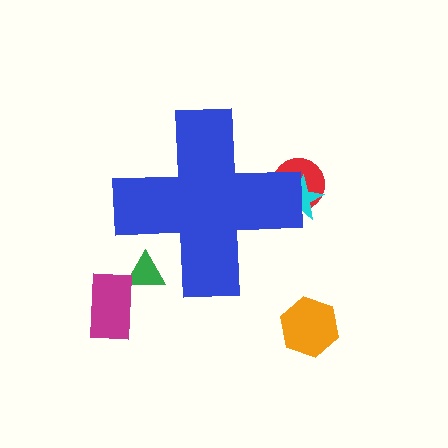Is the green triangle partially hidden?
Yes, the green triangle is partially hidden behind the blue cross.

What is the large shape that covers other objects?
A blue cross.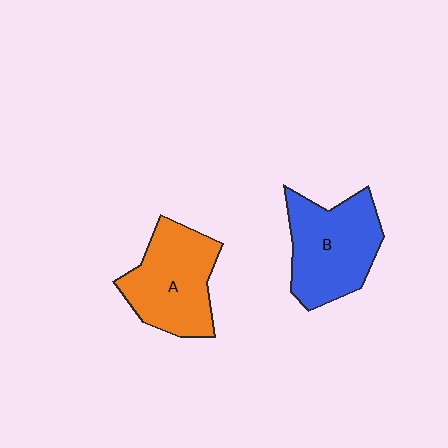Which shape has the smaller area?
Shape A (orange).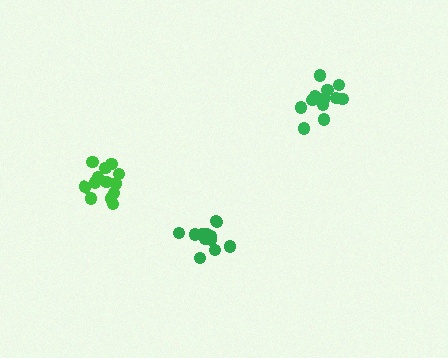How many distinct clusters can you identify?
There are 3 distinct clusters.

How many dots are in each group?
Group 1: 13 dots, Group 2: 14 dots, Group 3: 14 dots (41 total).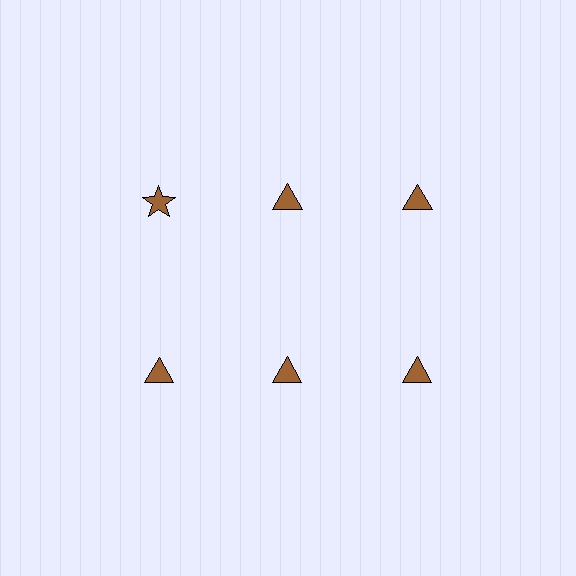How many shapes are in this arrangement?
There are 6 shapes arranged in a grid pattern.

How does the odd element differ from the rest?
It has a different shape: star instead of triangle.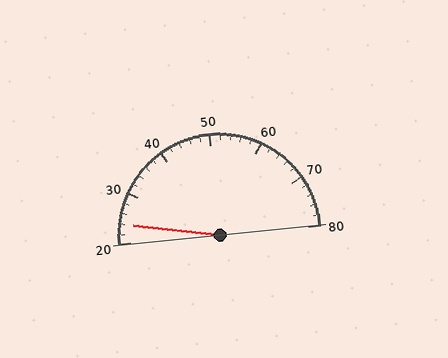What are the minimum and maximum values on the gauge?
The gauge ranges from 20 to 80.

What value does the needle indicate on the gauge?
The needle indicates approximately 24.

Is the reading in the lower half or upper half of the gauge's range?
The reading is in the lower half of the range (20 to 80).